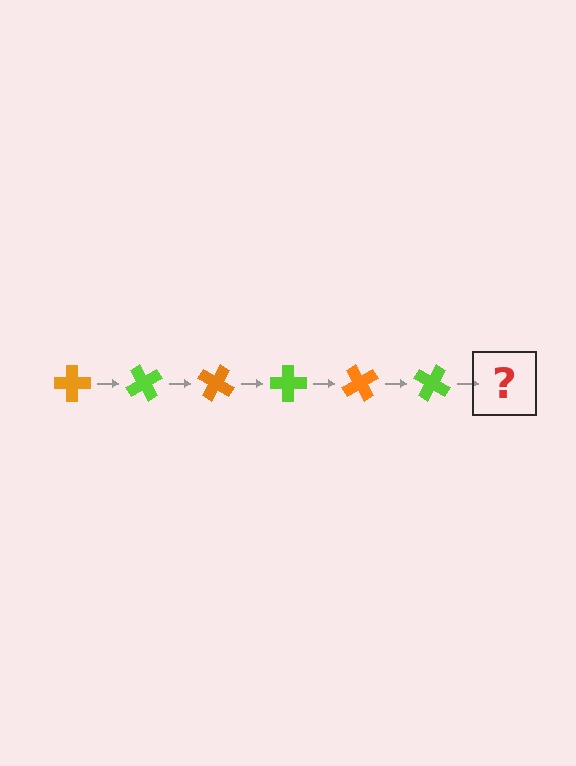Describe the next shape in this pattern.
It should be an orange cross, rotated 360 degrees from the start.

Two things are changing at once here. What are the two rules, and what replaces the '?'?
The two rules are that it rotates 60 degrees each step and the color cycles through orange and lime. The '?' should be an orange cross, rotated 360 degrees from the start.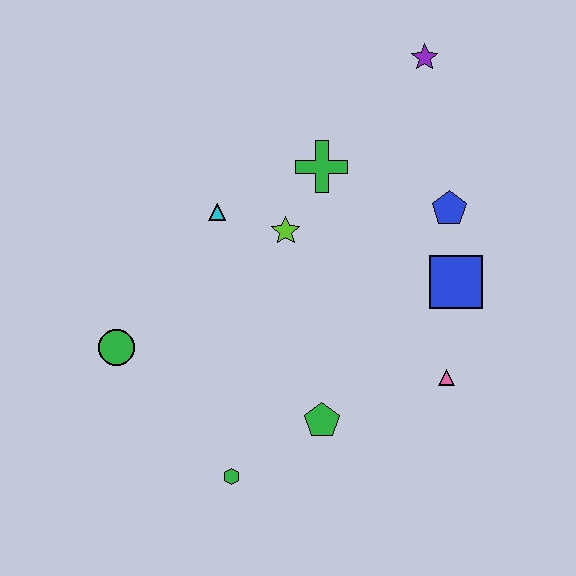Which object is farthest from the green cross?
The green hexagon is farthest from the green cross.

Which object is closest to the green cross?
The lime star is closest to the green cross.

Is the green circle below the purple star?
Yes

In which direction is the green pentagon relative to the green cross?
The green pentagon is below the green cross.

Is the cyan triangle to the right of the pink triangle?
No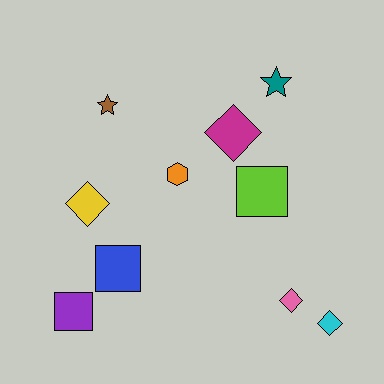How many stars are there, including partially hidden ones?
There are 2 stars.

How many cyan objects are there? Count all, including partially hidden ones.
There is 1 cyan object.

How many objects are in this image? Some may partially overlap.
There are 10 objects.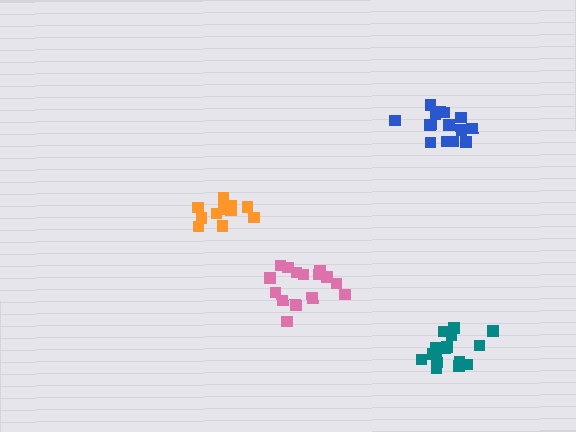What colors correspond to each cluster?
The clusters are colored: orange, blue, teal, pink.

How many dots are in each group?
Group 1: 11 dots, Group 2: 15 dots, Group 3: 16 dots, Group 4: 15 dots (57 total).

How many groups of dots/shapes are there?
There are 4 groups.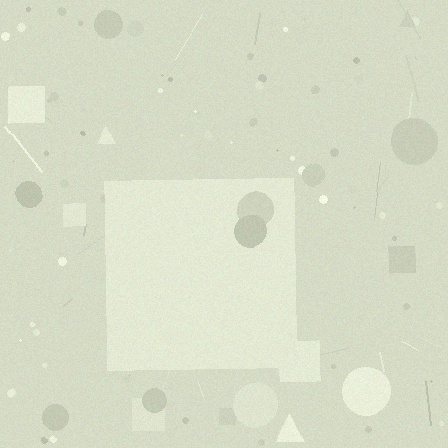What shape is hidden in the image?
A square is hidden in the image.